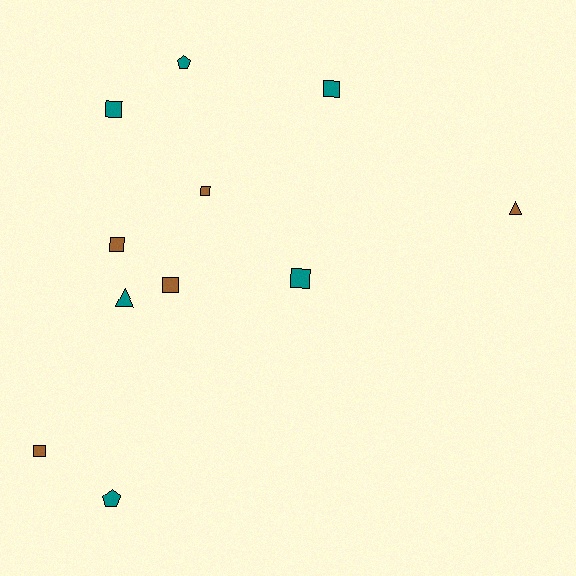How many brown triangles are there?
There is 1 brown triangle.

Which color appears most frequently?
Teal, with 6 objects.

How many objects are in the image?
There are 11 objects.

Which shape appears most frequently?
Square, with 7 objects.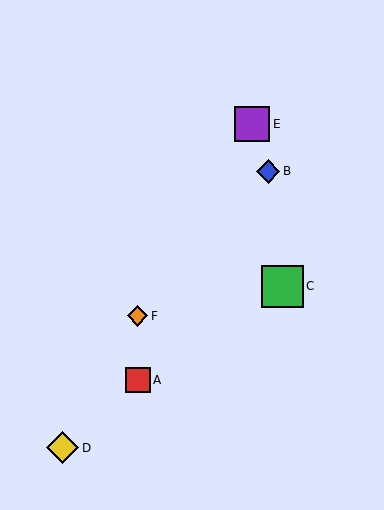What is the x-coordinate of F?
Object F is at x≈138.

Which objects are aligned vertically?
Objects A, F are aligned vertically.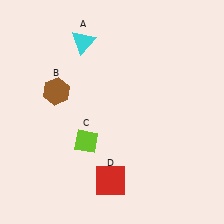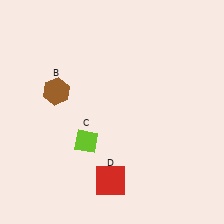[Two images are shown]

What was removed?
The cyan triangle (A) was removed in Image 2.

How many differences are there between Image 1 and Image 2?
There is 1 difference between the two images.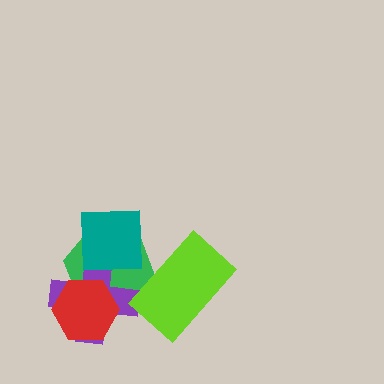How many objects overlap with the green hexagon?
4 objects overlap with the green hexagon.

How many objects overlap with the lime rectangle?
1 object overlaps with the lime rectangle.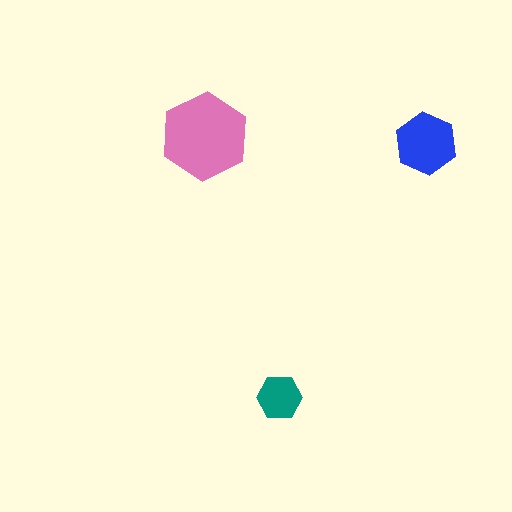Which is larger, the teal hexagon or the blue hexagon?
The blue one.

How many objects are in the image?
There are 3 objects in the image.